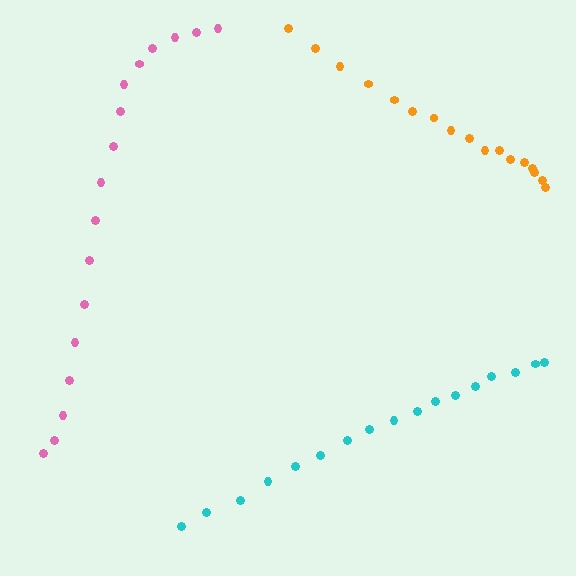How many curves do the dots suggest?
There are 3 distinct paths.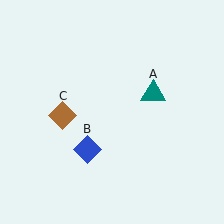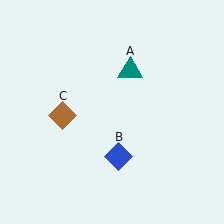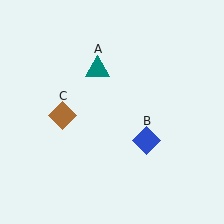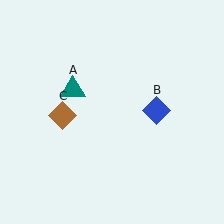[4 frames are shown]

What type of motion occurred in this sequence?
The teal triangle (object A), blue diamond (object B) rotated counterclockwise around the center of the scene.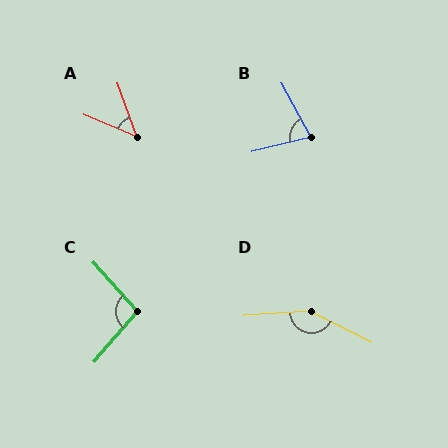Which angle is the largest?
D, at approximately 150 degrees.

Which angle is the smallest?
A, at approximately 48 degrees.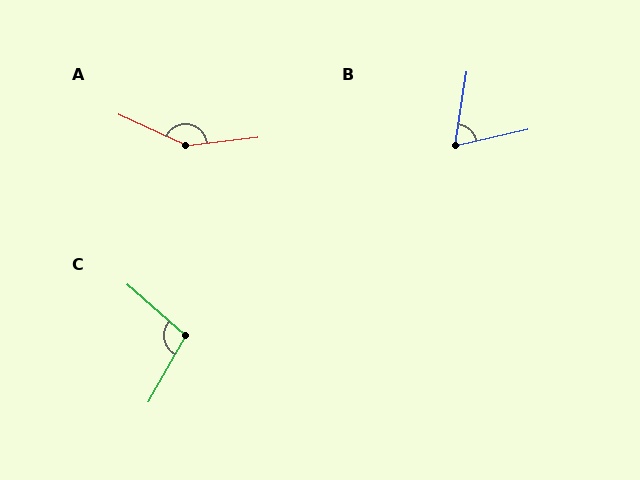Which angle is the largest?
A, at approximately 149 degrees.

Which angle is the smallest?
B, at approximately 68 degrees.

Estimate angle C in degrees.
Approximately 102 degrees.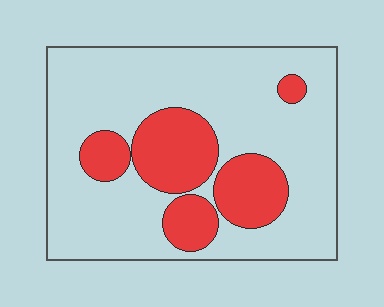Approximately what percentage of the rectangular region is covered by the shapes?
Approximately 25%.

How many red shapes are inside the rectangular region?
5.